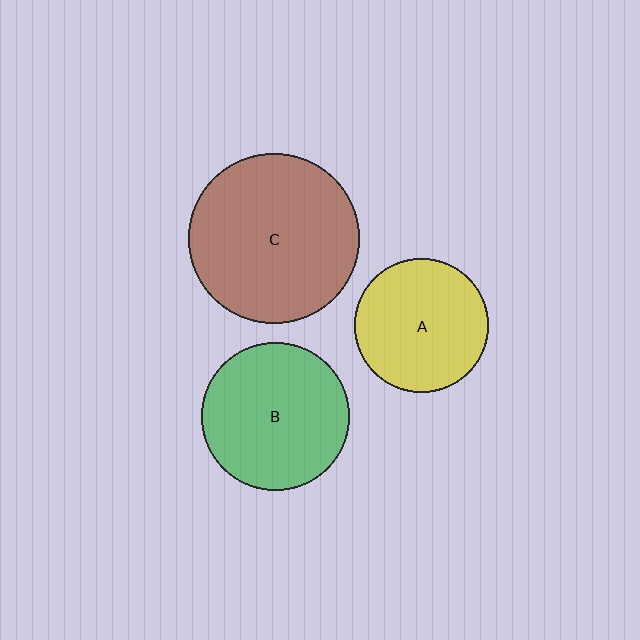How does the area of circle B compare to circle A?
Approximately 1.2 times.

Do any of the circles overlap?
No, none of the circles overlap.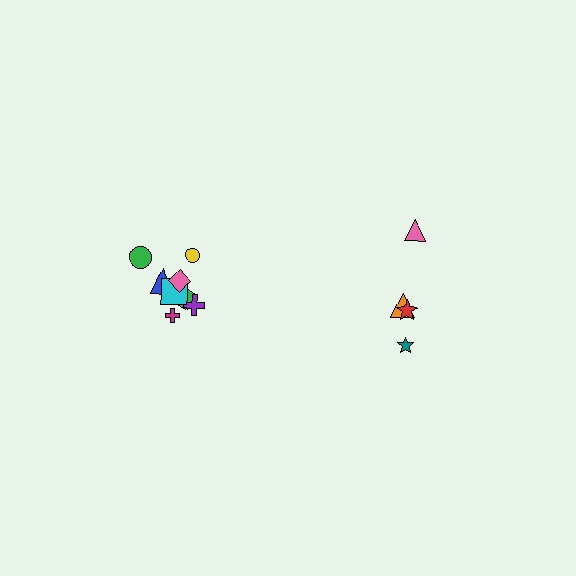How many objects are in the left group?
There are 8 objects.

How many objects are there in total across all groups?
There are 12 objects.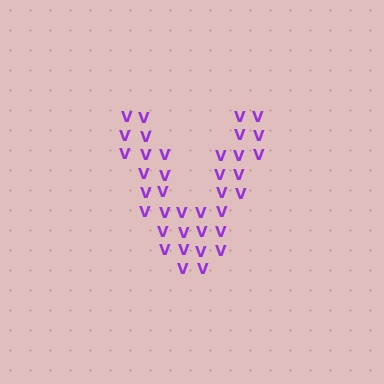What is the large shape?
The large shape is the letter V.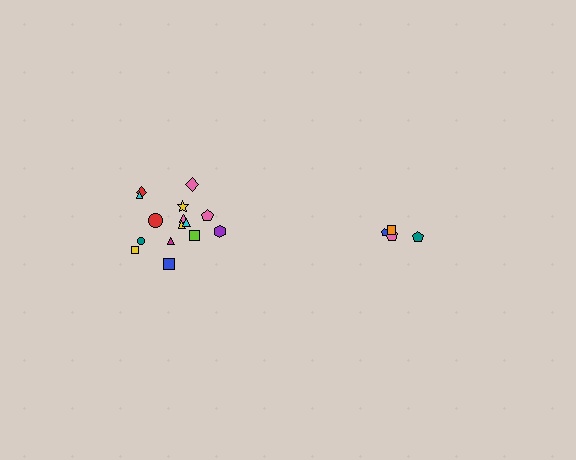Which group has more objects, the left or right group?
The left group.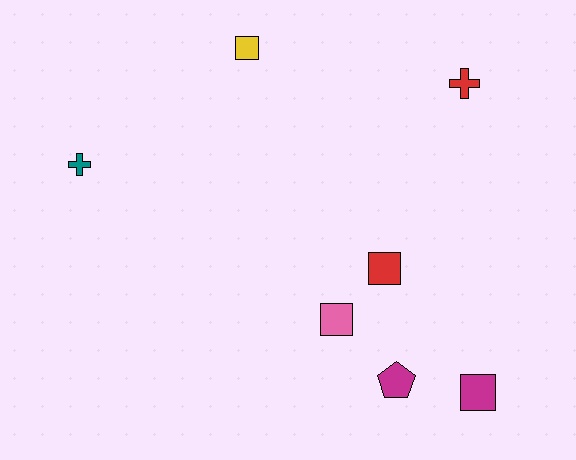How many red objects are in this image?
There are 2 red objects.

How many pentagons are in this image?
There is 1 pentagon.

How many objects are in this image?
There are 7 objects.